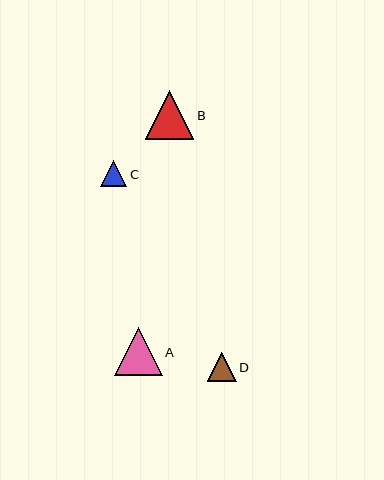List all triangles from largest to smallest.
From largest to smallest: B, A, D, C.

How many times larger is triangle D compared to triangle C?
Triangle D is approximately 1.1 times the size of triangle C.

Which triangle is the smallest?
Triangle C is the smallest with a size of approximately 26 pixels.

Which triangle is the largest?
Triangle B is the largest with a size of approximately 48 pixels.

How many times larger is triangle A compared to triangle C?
Triangle A is approximately 1.8 times the size of triangle C.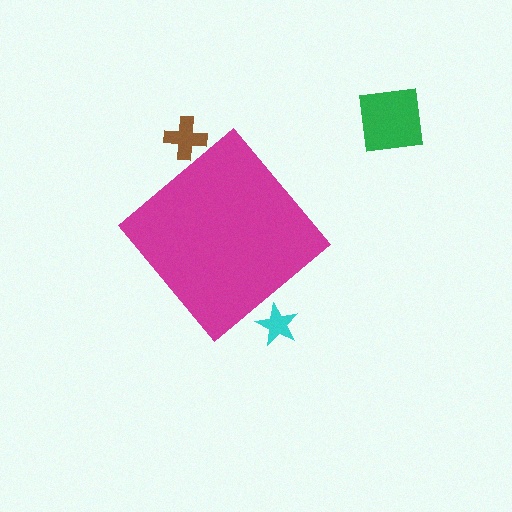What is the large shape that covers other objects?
A magenta diamond.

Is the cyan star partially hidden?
Yes, the cyan star is partially hidden behind the magenta diamond.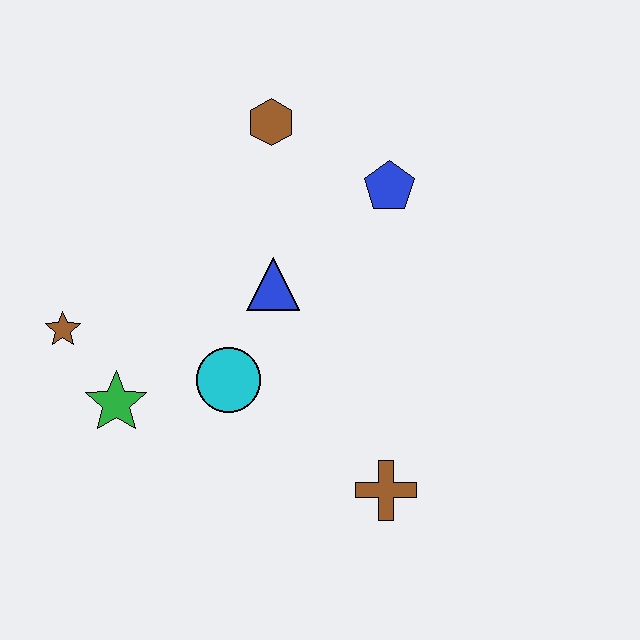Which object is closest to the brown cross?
The cyan circle is closest to the brown cross.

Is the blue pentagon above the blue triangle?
Yes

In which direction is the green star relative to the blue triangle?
The green star is to the left of the blue triangle.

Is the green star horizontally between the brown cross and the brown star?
Yes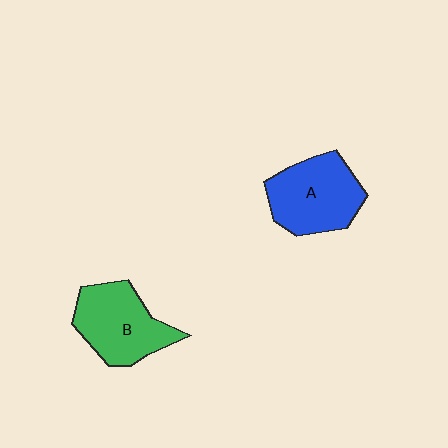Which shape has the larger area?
Shape A (blue).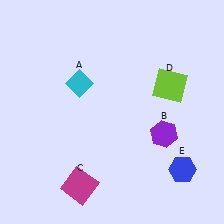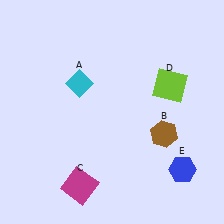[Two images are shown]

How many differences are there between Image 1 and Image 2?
There is 1 difference between the two images.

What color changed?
The hexagon (B) changed from purple in Image 1 to brown in Image 2.